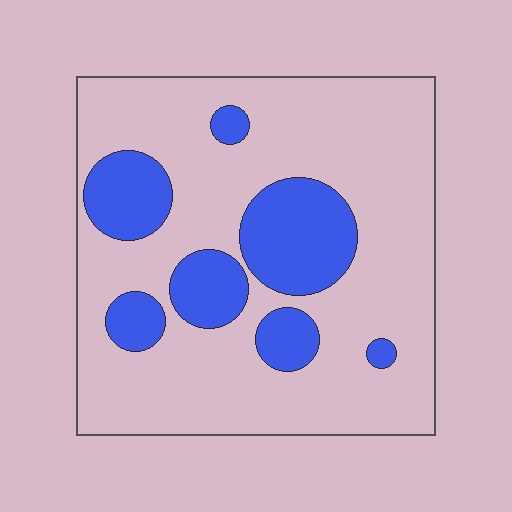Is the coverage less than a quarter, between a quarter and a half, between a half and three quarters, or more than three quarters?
Less than a quarter.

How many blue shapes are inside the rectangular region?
7.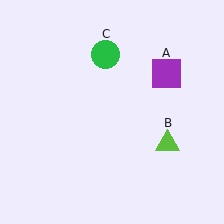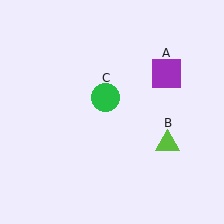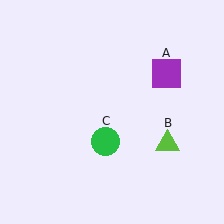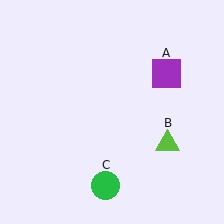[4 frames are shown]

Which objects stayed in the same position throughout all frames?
Purple square (object A) and lime triangle (object B) remained stationary.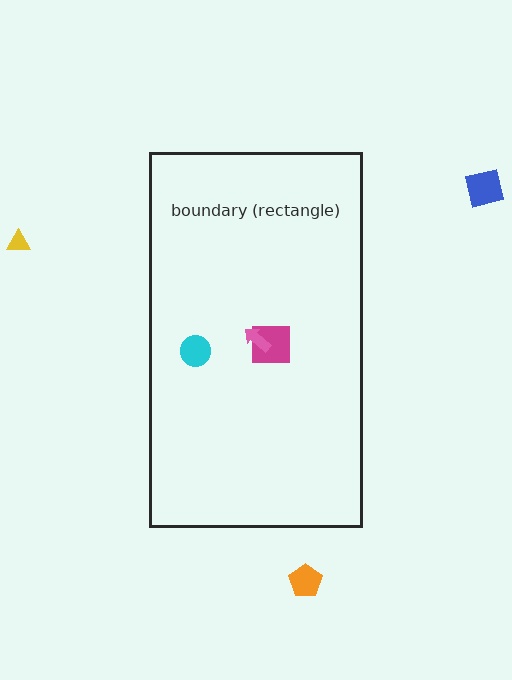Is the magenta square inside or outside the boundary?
Inside.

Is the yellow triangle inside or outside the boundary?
Outside.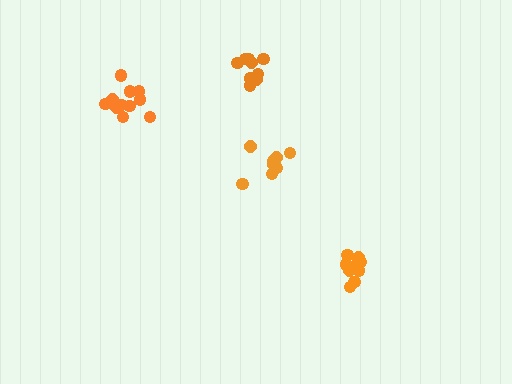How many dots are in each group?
Group 1: 10 dots, Group 2: 9 dots, Group 3: 11 dots, Group 4: 9 dots (39 total).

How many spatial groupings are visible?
There are 4 spatial groupings.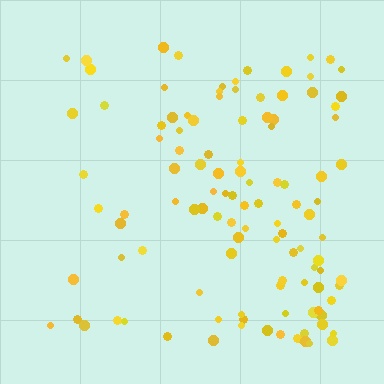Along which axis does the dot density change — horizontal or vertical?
Horizontal.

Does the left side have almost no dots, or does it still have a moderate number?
Still a moderate number, just noticeably fewer than the right.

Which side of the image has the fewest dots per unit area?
The left.